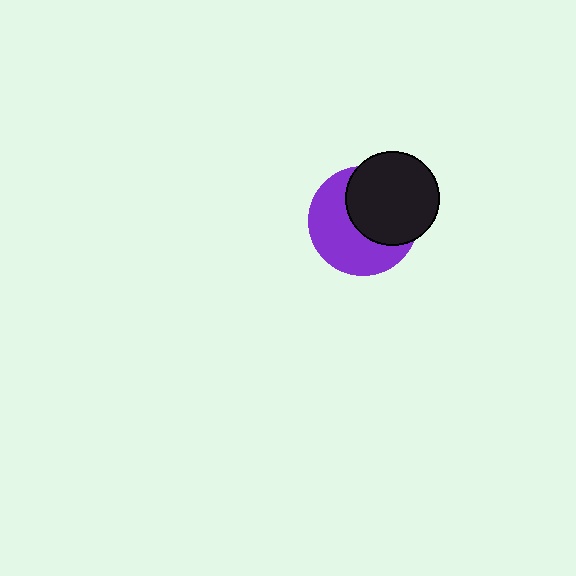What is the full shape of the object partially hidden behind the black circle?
The partially hidden object is a purple circle.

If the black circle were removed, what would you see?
You would see the complete purple circle.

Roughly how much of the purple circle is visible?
About half of it is visible (roughly 53%).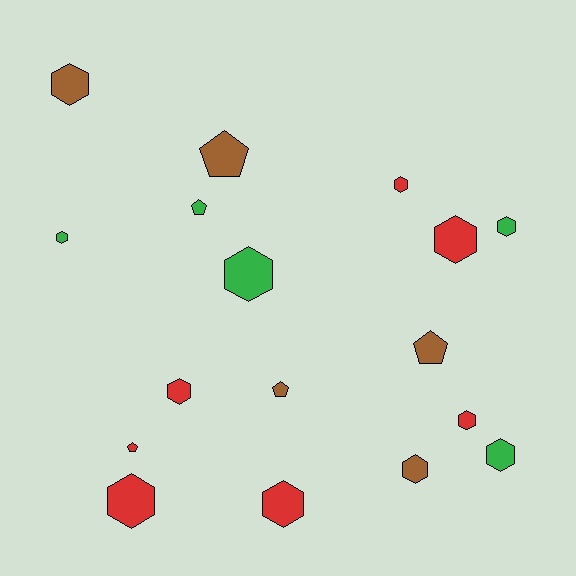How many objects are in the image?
There are 17 objects.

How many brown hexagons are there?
There are 2 brown hexagons.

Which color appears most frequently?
Red, with 7 objects.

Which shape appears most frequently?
Hexagon, with 12 objects.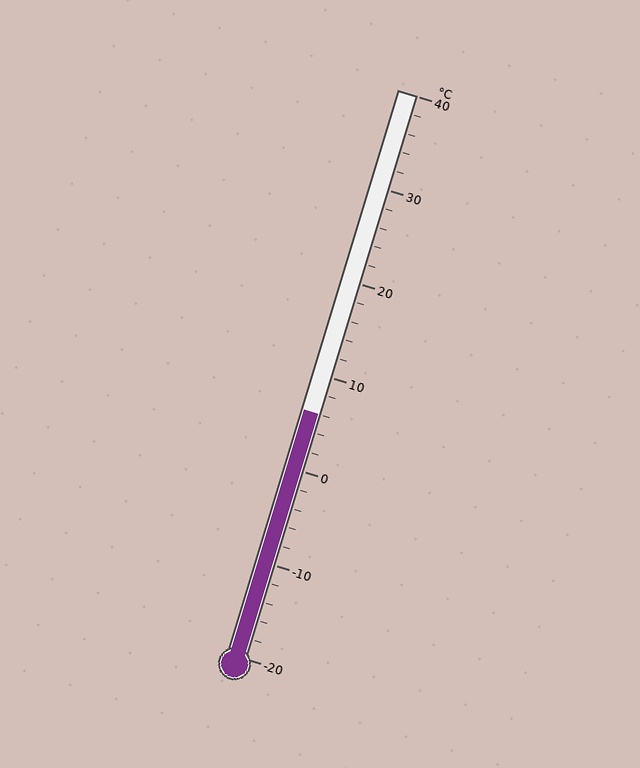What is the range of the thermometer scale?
The thermometer scale ranges from -20°C to 40°C.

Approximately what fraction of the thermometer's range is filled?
The thermometer is filled to approximately 45% of its range.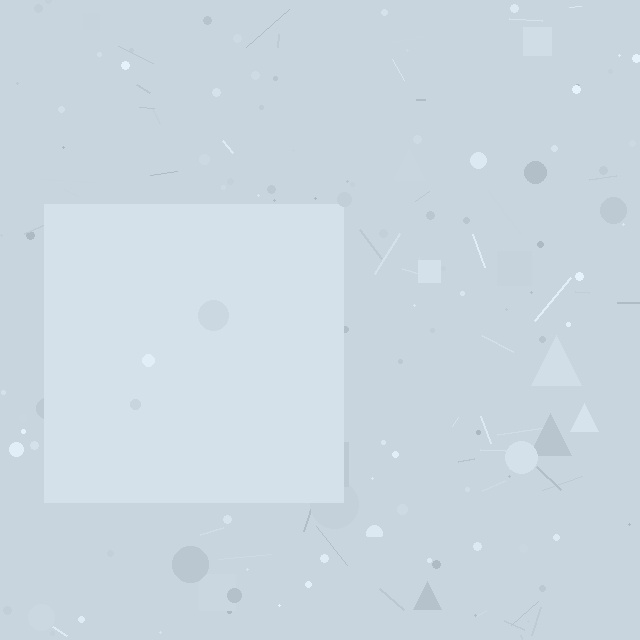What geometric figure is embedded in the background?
A square is embedded in the background.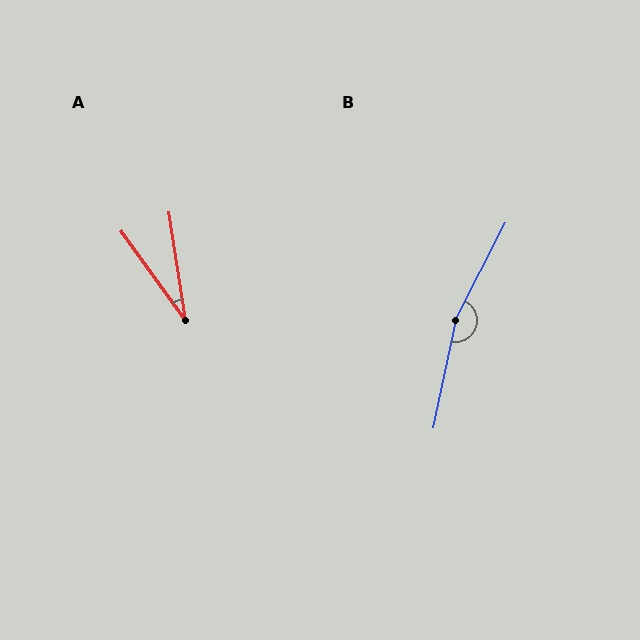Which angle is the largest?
B, at approximately 164 degrees.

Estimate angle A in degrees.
Approximately 27 degrees.